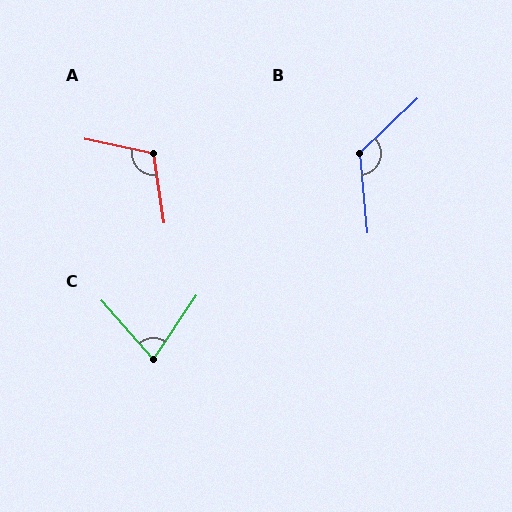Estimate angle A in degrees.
Approximately 111 degrees.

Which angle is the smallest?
C, at approximately 75 degrees.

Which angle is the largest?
B, at approximately 128 degrees.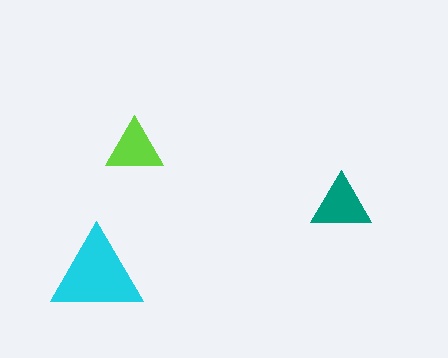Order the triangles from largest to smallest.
the cyan one, the teal one, the lime one.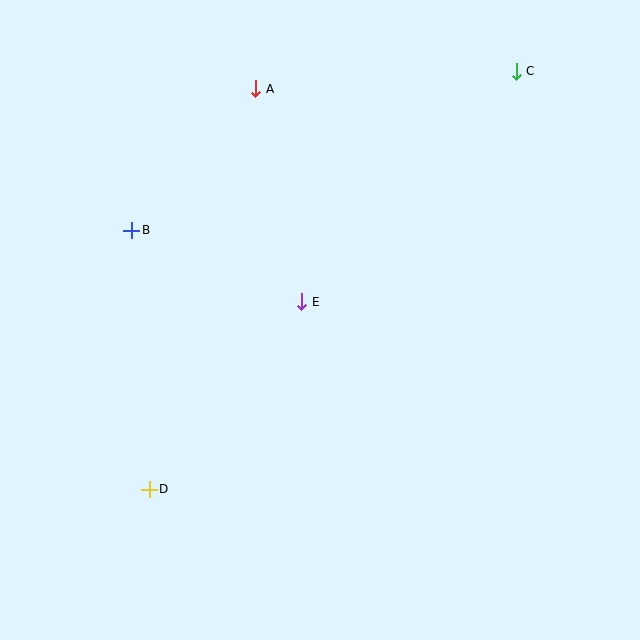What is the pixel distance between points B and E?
The distance between B and E is 184 pixels.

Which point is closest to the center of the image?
Point E at (302, 302) is closest to the center.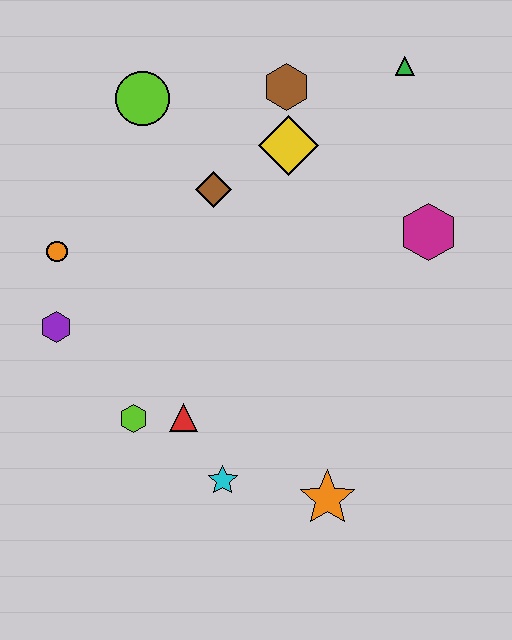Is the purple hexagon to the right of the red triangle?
No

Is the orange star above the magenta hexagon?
No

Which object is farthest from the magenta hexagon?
The purple hexagon is farthest from the magenta hexagon.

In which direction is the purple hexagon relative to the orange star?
The purple hexagon is to the left of the orange star.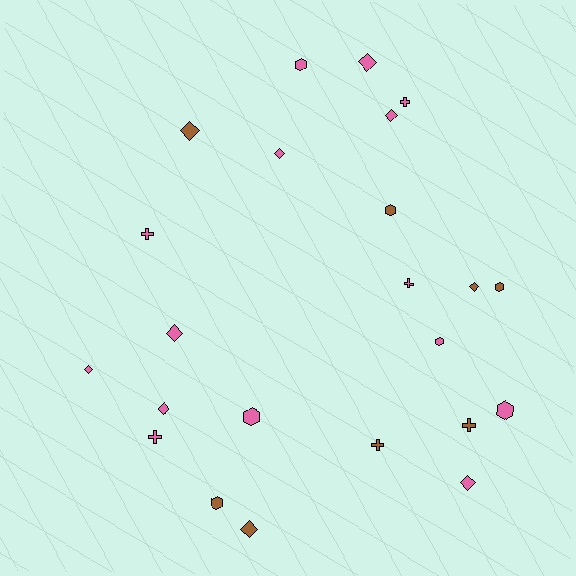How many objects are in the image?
There are 23 objects.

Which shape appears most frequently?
Diamond, with 10 objects.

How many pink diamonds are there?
There are 7 pink diamonds.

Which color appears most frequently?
Pink, with 15 objects.